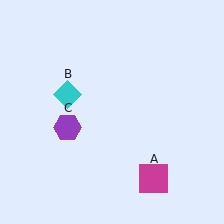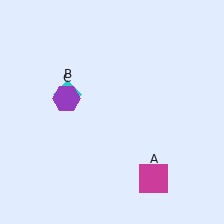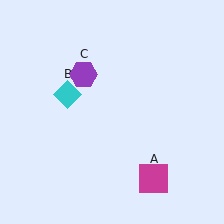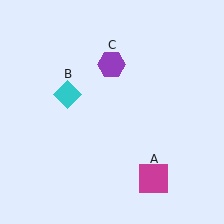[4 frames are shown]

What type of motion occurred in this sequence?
The purple hexagon (object C) rotated clockwise around the center of the scene.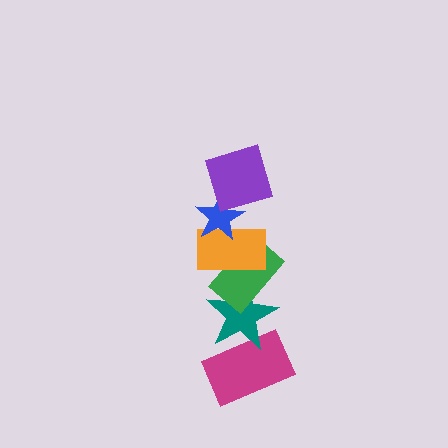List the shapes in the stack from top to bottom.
From top to bottom: the purple square, the blue star, the orange rectangle, the green rectangle, the teal star, the magenta rectangle.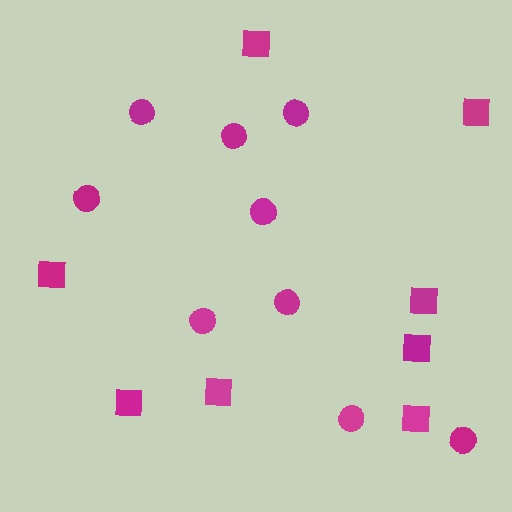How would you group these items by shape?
There are 2 groups: one group of circles (9) and one group of squares (8).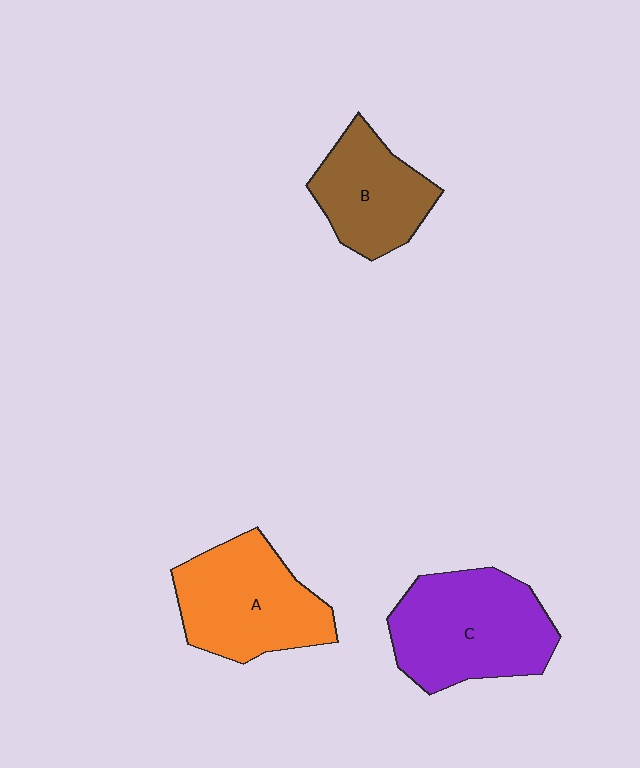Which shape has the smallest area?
Shape B (brown).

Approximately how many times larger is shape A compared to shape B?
Approximately 1.3 times.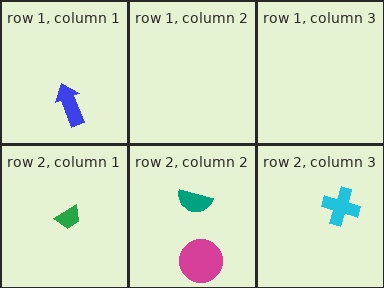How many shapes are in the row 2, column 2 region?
2.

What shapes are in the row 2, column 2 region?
The magenta circle, the teal semicircle.